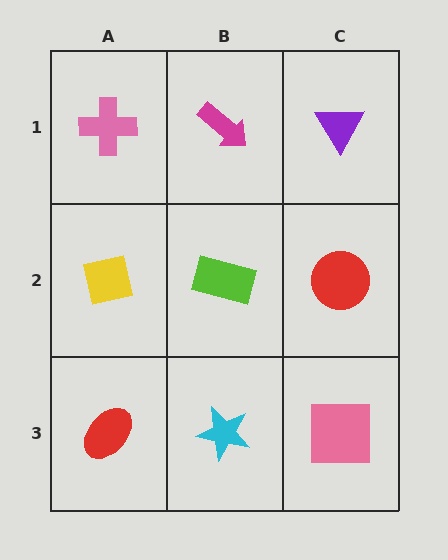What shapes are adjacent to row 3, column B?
A lime rectangle (row 2, column B), a red ellipse (row 3, column A), a pink square (row 3, column C).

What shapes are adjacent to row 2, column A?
A pink cross (row 1, column A), a red ellipse (row 3, column A), a lime rectangle (row 2, column B).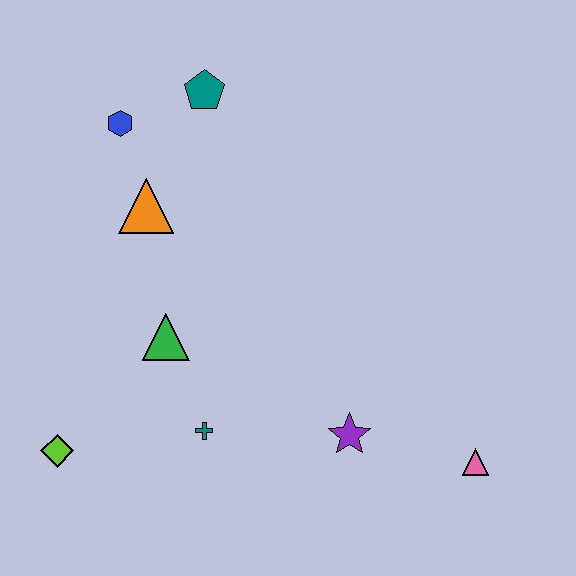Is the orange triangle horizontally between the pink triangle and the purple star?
No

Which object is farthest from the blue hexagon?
The pink triangle is farthest from the blue hexagon.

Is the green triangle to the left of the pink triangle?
Yes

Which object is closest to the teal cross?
The green triangle is closest to the teal cross.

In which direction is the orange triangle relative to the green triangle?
The orange triangle is above the green triangle.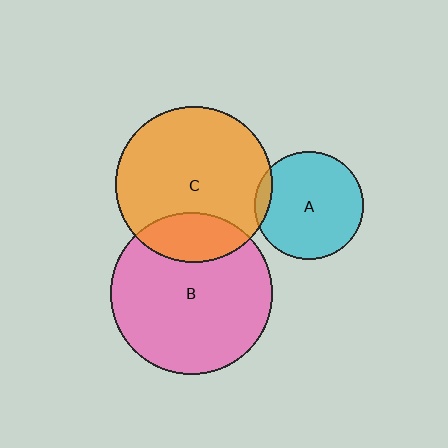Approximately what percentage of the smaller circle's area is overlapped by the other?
Approximately 20%.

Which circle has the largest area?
Circle B (pink).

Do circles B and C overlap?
Yes.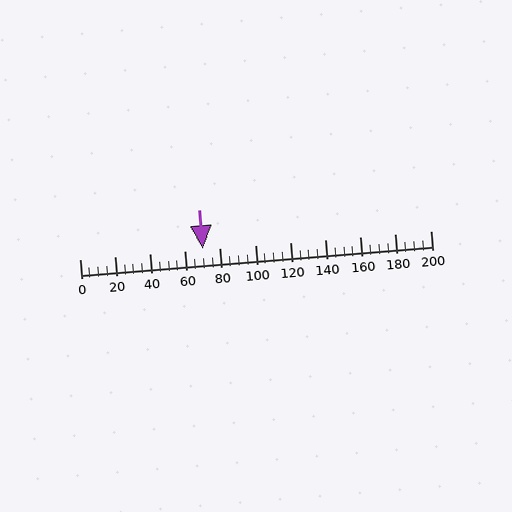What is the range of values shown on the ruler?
The ruler shows values from 0 to 200.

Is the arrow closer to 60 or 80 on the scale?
The arrow is closer to 80.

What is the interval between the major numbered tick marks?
The major tick marks are spaced 20 units apart.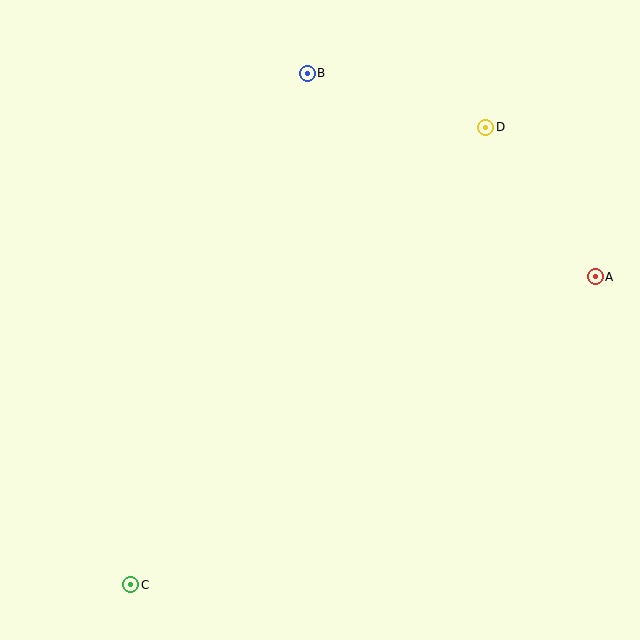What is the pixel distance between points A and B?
The distance between A and B is 353 pixels.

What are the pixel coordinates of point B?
Point B is at (307, 73).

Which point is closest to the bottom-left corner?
Point C is closest to the bottom-left corner.